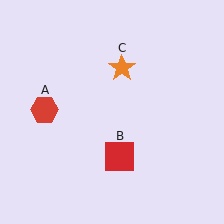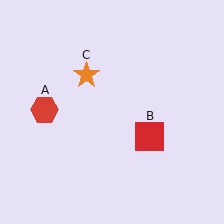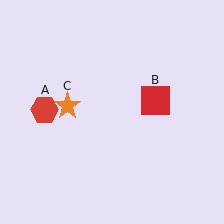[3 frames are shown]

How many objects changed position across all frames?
2 objects changed position: red square (object B), orange star (object C).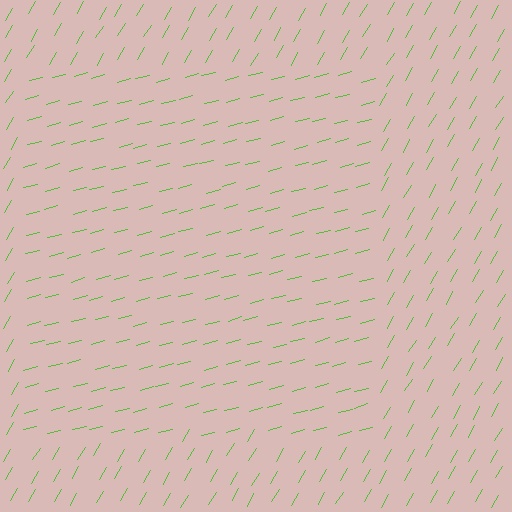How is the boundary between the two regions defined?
The boundary is defined purely by a change in line orientation (approximately 45 degrees difference). All lines are the same color and thickness.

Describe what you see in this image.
The image is filled with small lime line segments. A rectangle region in the image has lines oriented differently from the surrounding lines, creating a visible texture boundary.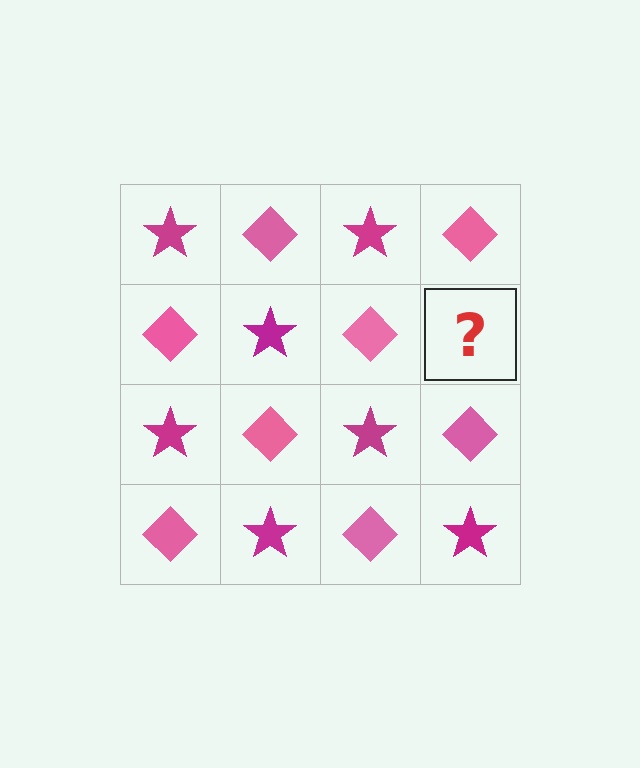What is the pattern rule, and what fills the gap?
The rule is that it alternates magenta star and pink diamond in a checkerboard pattern. The gap should be filled with a magenta star.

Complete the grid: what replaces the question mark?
The question mark should be replaced with a magenta star.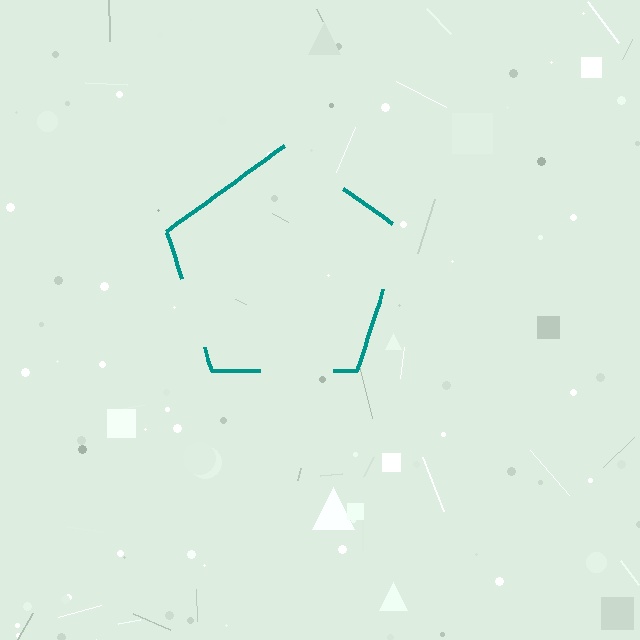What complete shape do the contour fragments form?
The contour fragments form a pentagon.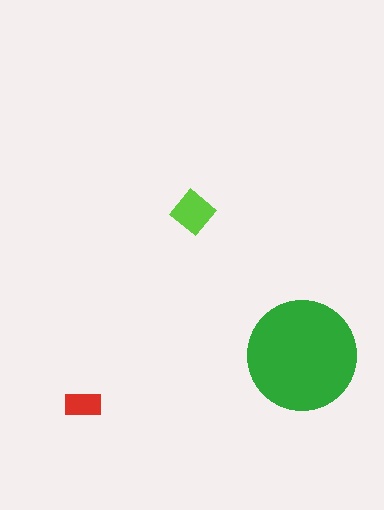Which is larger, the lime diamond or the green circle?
The green circle.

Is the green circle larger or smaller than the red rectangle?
Larger.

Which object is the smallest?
The red rectangle.